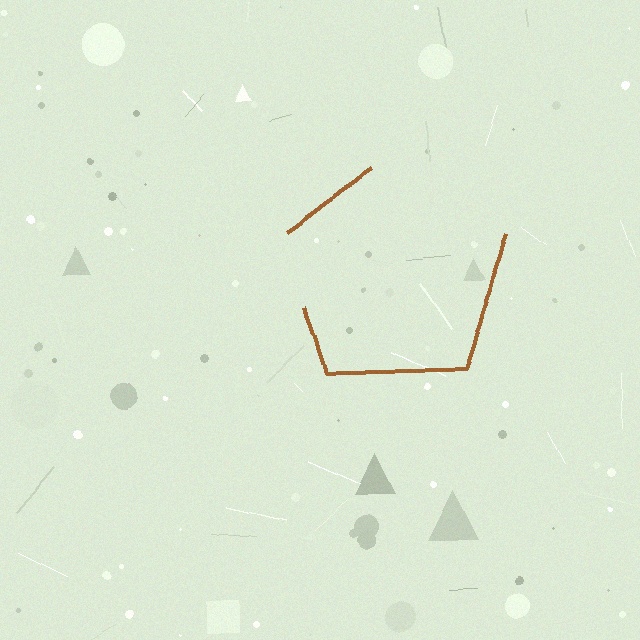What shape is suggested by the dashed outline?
The dashed outline suggests a pentagon.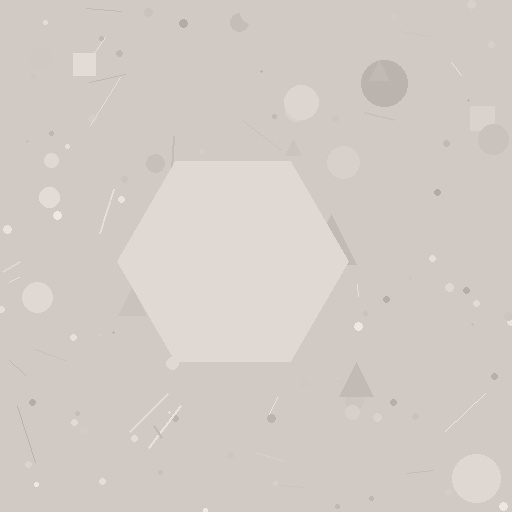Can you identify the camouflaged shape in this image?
The camouflaged shape is a hexagon.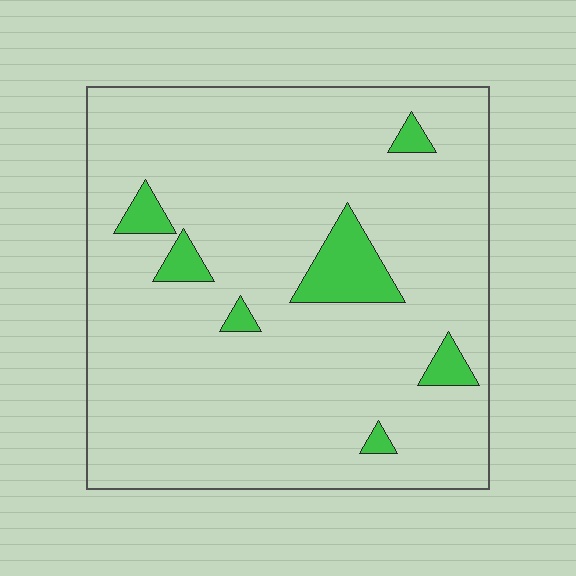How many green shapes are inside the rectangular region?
7.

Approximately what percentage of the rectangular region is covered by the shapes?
Approximately 10%.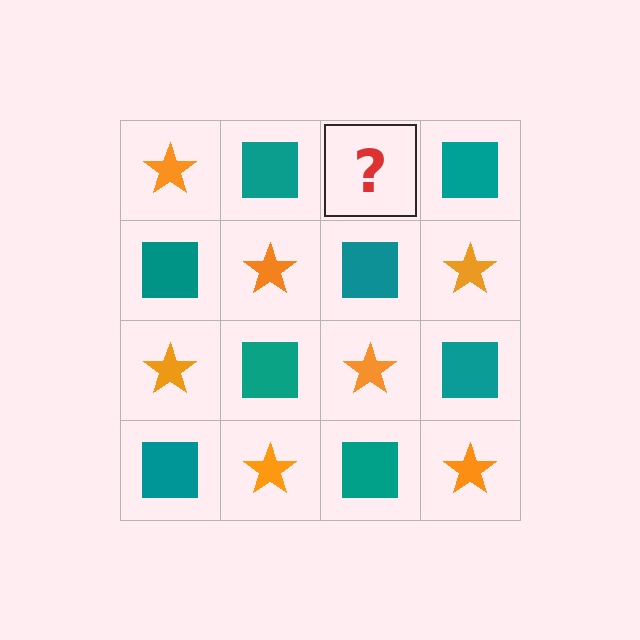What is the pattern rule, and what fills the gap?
The rule is that it alternates orange star and teal square in a checkerboard pattern. The gap should be filled with an orange star.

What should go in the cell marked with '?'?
The missing cell should contain an orange star.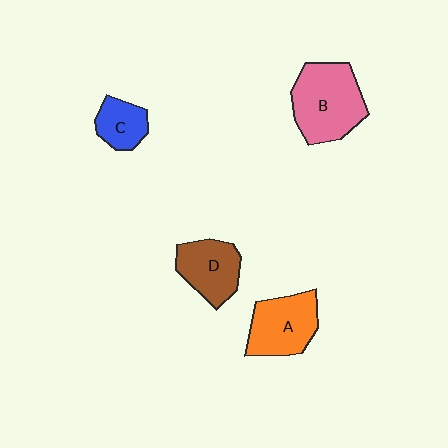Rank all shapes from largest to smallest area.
From largest to smallest: B (pink), A (orange), D (brown), C (blue).